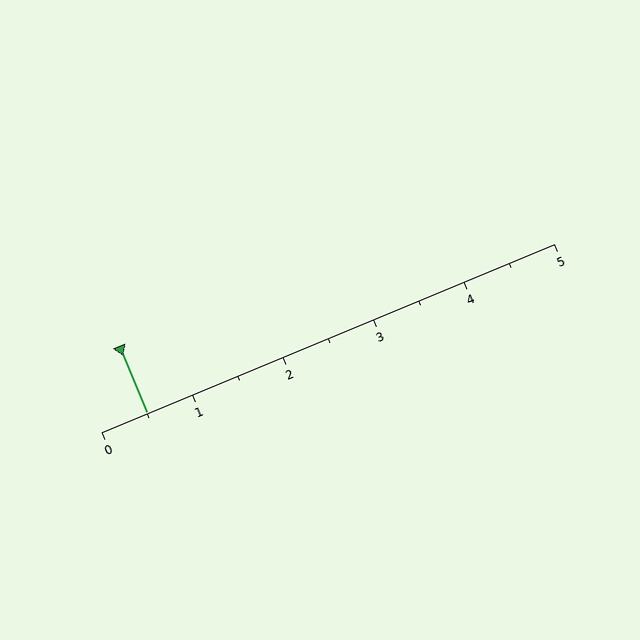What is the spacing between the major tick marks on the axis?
The major ticks are spaced 1 apart.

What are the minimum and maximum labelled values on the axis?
The axis runs from 0 to 5.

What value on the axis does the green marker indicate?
The marker indicates approximately 0.5.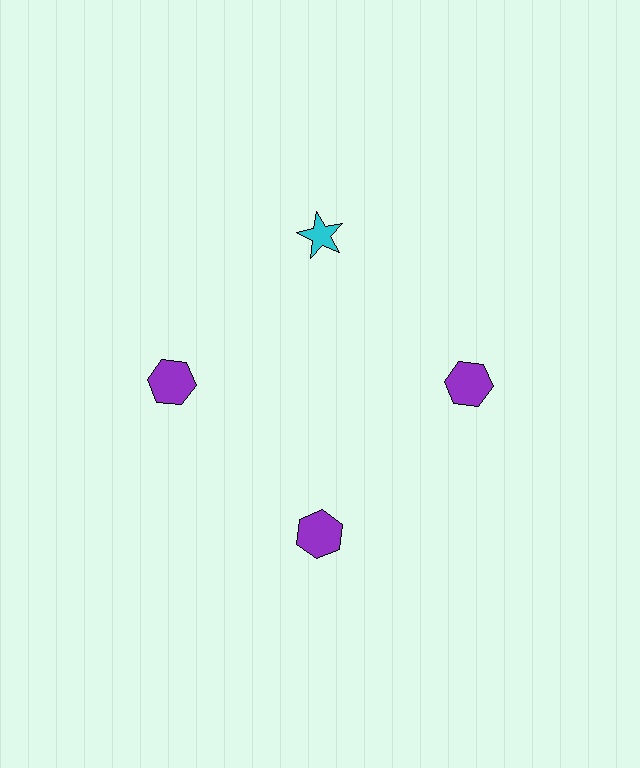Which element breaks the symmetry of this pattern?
The cyan star at roughly the 12 o'clock position breaks the symmetry. All other shapes are purple hexagons.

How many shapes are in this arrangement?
There are 4 shapes arranged in a ring pattern.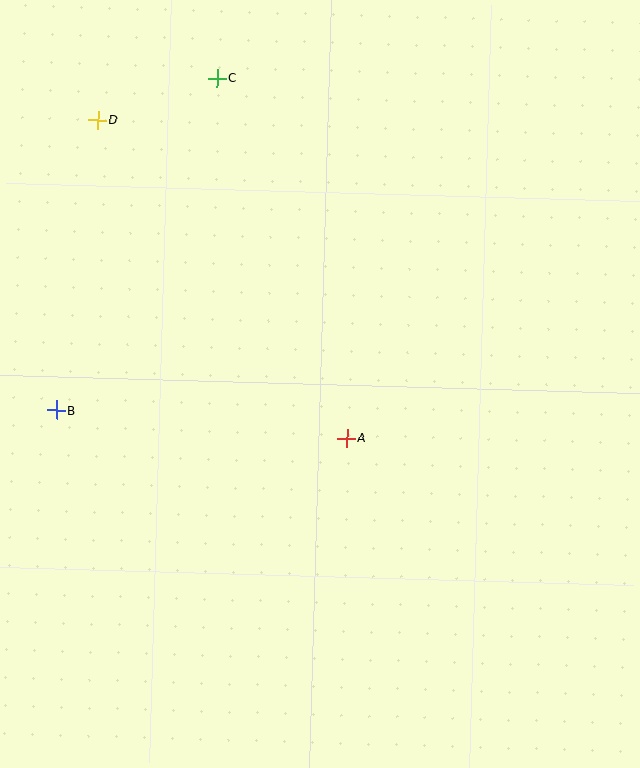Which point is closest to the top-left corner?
Point D is closest to the top-left corner.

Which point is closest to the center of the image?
Point A at (347, 438) is closest to the center.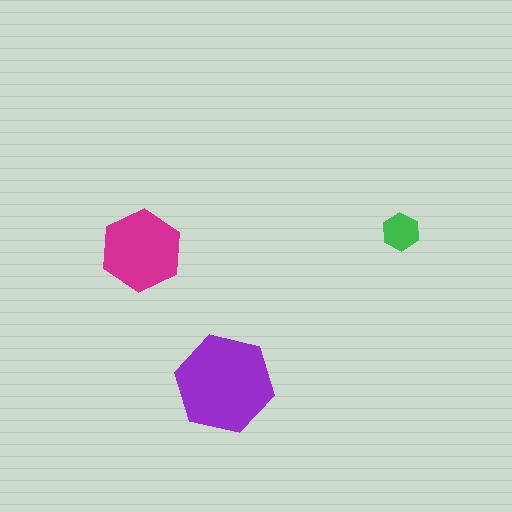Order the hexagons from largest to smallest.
the purple one, the magenta one, the green one.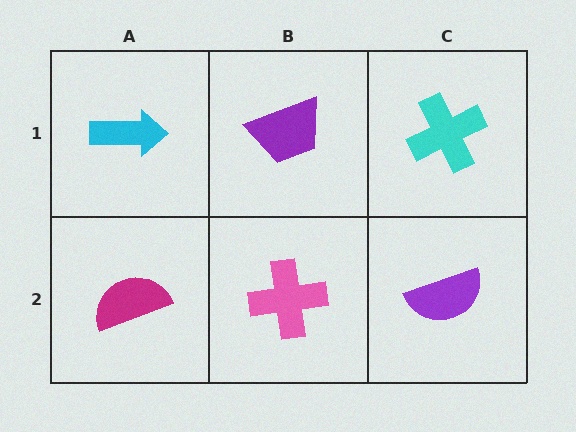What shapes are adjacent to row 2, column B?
A purple trapezoid (row 1, column B), a magenta semicircle (row 2, column A), a purple semicircle (row 2, column C).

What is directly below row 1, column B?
A pink cross.